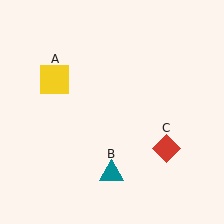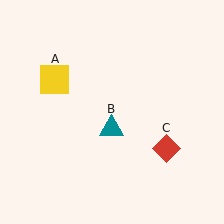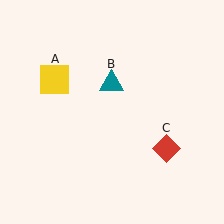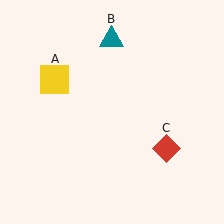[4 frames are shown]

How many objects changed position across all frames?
1 object changed position: teal triangle (object B).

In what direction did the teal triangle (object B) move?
The teal triangle (object B) moved up.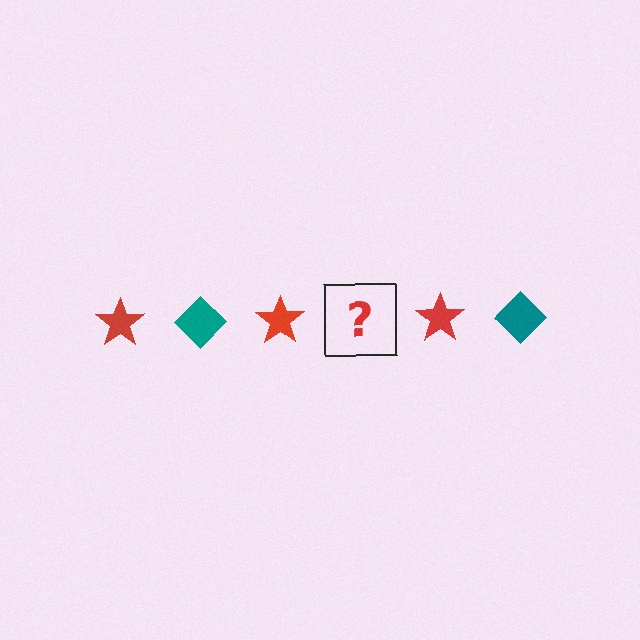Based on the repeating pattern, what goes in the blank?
The blank should be a teal diamond.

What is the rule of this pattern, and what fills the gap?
The rule is that the pattern alternates between red star and teal diamond. The gap should be filled with a teal diamond.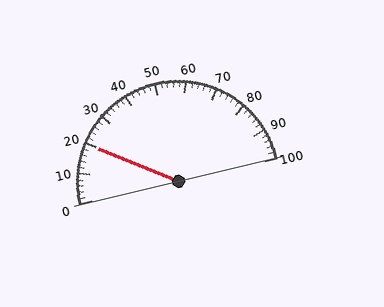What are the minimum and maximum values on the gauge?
The gauge ranges from 0 to 100.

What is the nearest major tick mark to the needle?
The nearest major tick mark is 20.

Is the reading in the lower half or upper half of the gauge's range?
The reading is in the lower half of the range (0 to 100).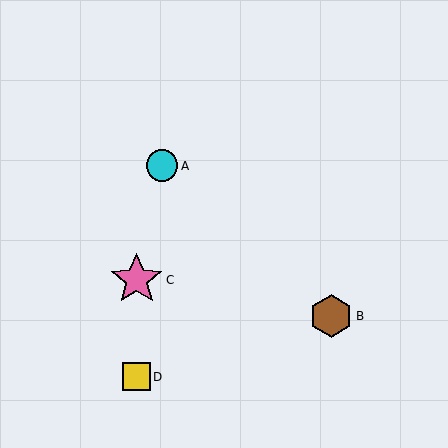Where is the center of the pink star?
The center of the pink star is at (137, 280).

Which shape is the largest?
The pink star (labeled C) is the largest.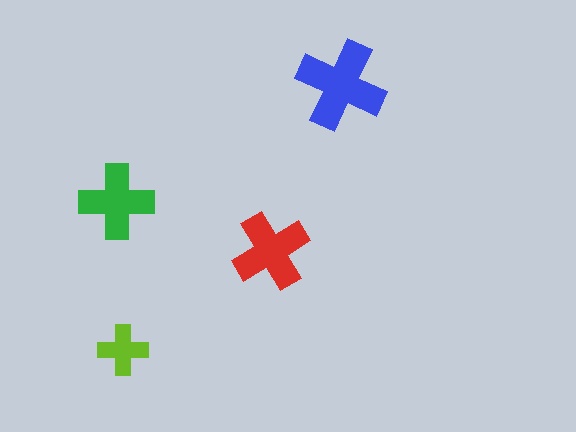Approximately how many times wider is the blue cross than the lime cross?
About 2 times wider.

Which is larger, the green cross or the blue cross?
The blue one.